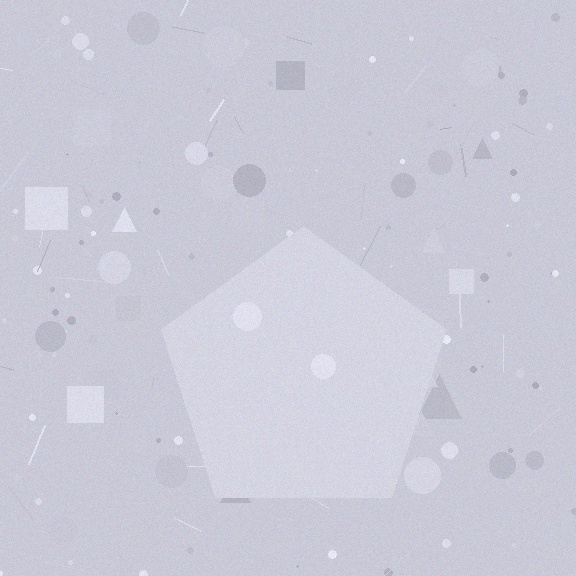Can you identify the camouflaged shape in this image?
The camouflaged shape is a pentagon.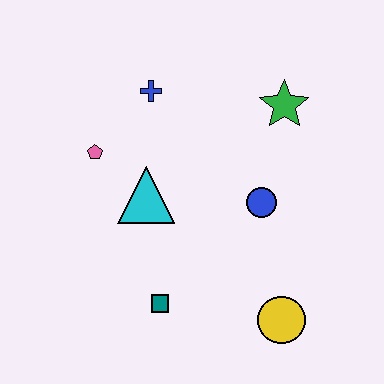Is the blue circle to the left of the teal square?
No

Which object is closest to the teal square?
The cyan triangle is closest to the teal square.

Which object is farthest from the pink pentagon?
The yellow circle is farthest from the pink pentagon.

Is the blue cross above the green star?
Yes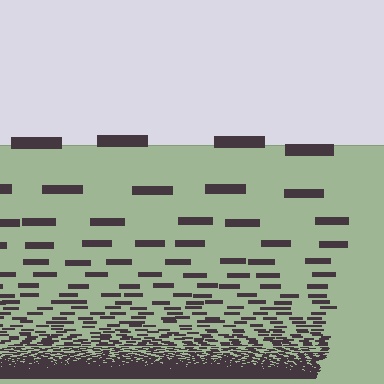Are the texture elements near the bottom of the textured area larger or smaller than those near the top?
Smaller. The gradient is inverted — elements near the bottom are smaller and denser.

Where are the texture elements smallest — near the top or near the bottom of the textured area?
Near the bottom.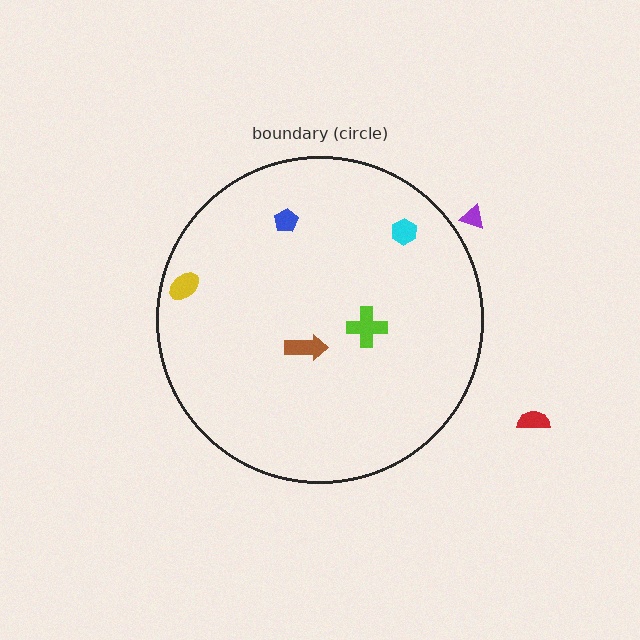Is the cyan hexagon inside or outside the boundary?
Inside.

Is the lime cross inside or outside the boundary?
Inside.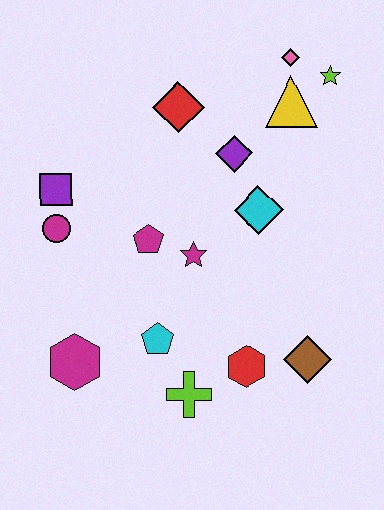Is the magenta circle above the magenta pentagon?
Yes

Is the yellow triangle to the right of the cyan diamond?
Yes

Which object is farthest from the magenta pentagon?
The lime star is farthest from the magenta pentagon.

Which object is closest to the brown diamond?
The red hexagon is closest to the brown diamond.